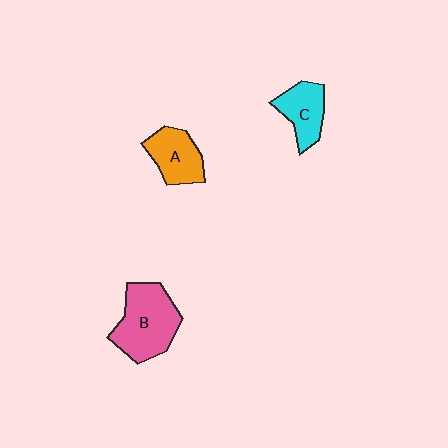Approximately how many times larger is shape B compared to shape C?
Approximately 1.7 times.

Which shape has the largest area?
Shape B (pink).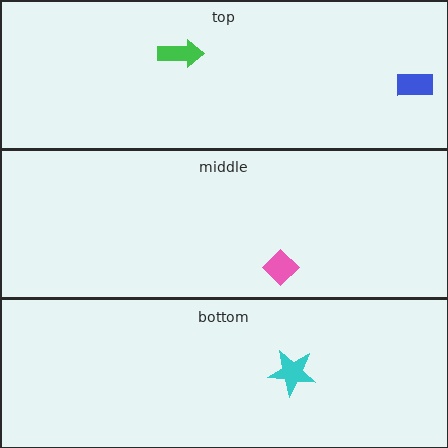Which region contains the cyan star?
The bottom region.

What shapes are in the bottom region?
The cyan star.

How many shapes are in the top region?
2.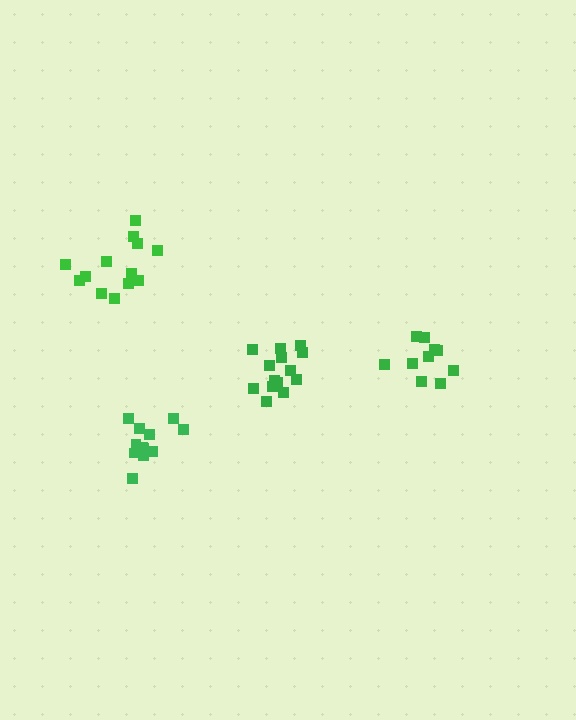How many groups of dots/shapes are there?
There are 4 groups.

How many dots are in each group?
Group 1: 10 dots, Group 2: 12 dots, Group 3: 13 dots, Group 4: 14 dots (49 total).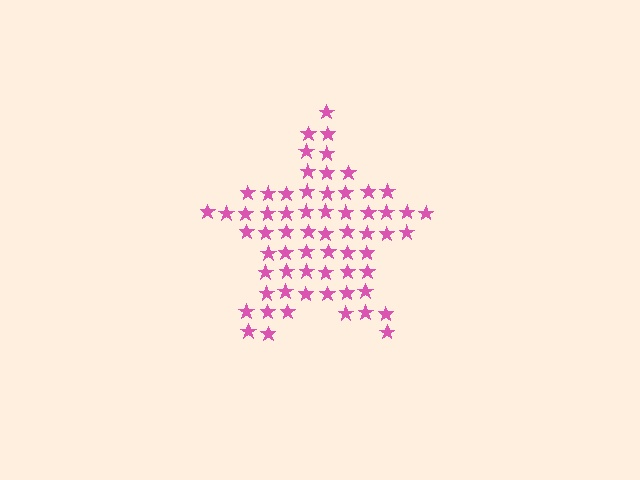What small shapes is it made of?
It is made of small stars.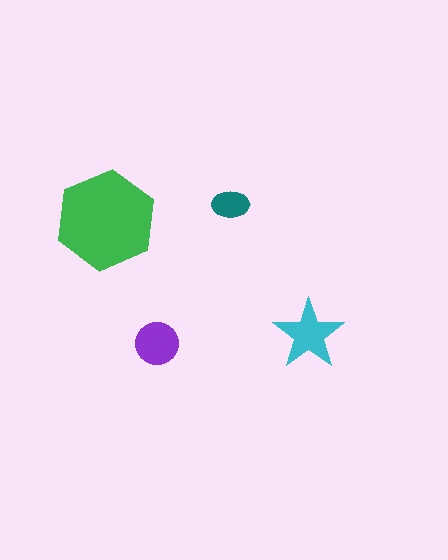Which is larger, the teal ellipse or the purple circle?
The purple circle.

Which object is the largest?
The green hexagon.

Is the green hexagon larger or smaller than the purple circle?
Larger.